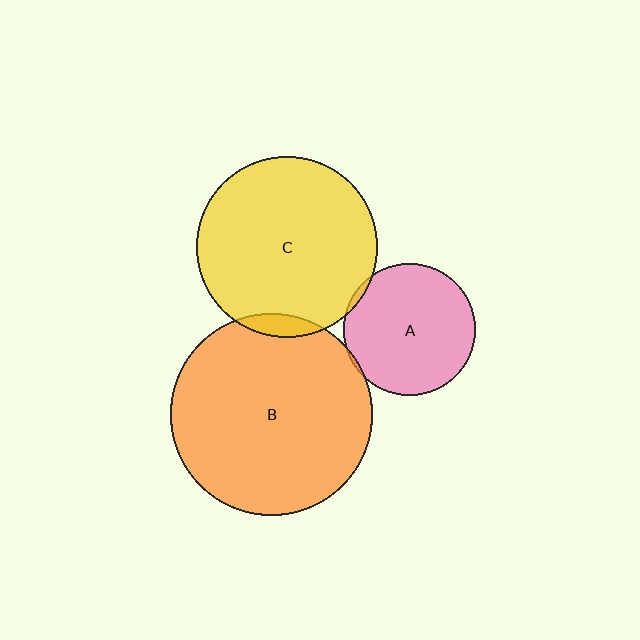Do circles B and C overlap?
Yes.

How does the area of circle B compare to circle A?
Approximately 2.3 times.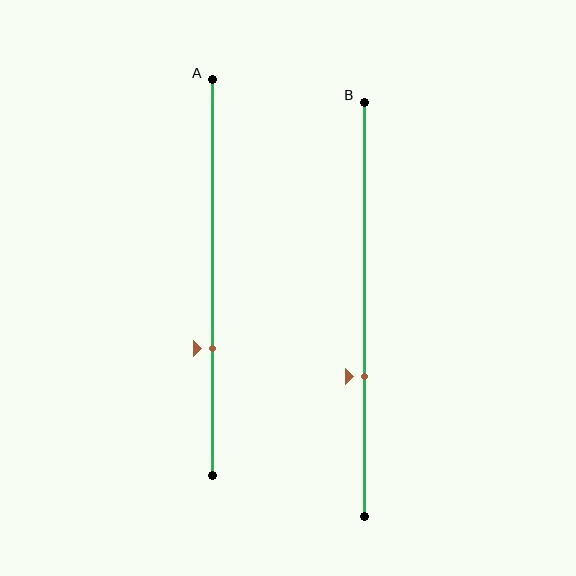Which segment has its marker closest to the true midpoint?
Segment B has its marker closest to the true midpoint.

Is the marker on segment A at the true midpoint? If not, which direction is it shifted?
No, the marker on segment A is shifted downward by about 18% of the segment length.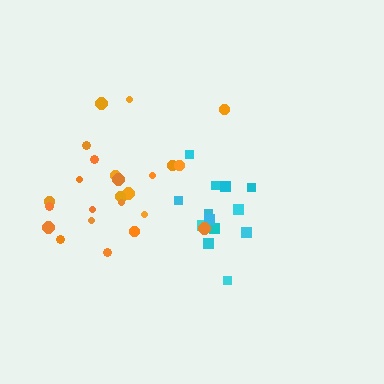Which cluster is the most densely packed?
Cyan.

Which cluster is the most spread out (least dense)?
Orange.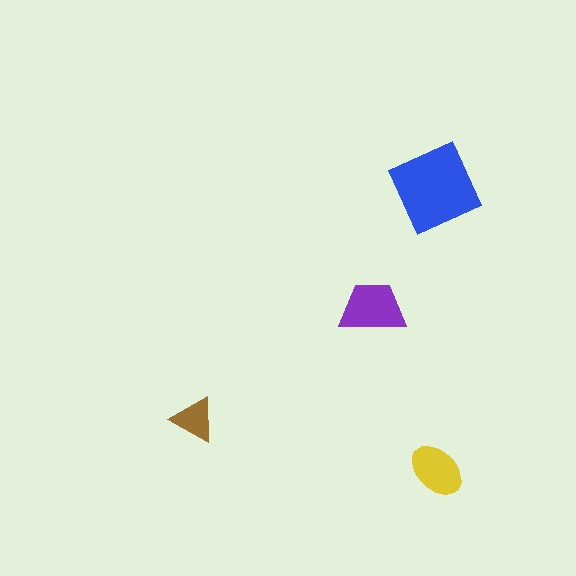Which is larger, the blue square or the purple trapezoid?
The blue square.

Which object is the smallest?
The brown triangle.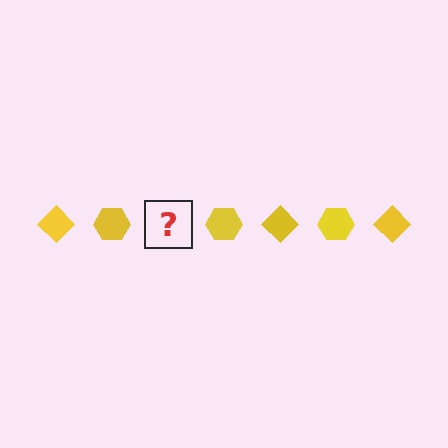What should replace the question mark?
The question mark should be replaced with a yellow diamond.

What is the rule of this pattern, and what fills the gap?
The rule is that the pattern cycles through diamond, hexagon shapes in yellow. The gap should be filled with a yellow diamond.